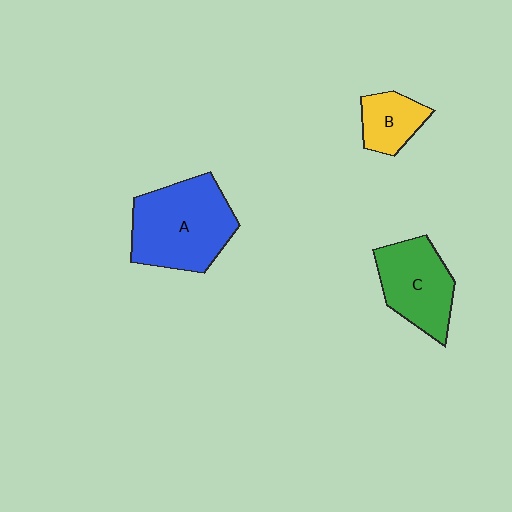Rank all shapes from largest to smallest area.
From largest to smallest: A (blue), C (green), B (yellow).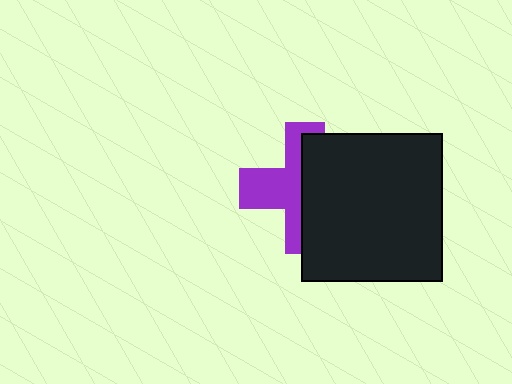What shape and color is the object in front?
The object in front is a black rectangle.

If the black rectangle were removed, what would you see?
You would see the complete purple cross.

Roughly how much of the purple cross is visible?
About half of it is visible (roughly 47%).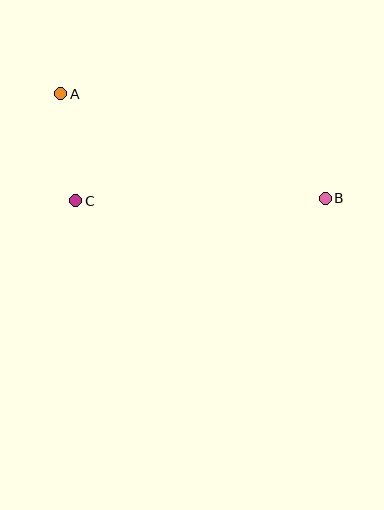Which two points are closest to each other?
Points A and C are closest to each other.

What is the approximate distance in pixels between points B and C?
The distance between B and C is approximately 250 pixels.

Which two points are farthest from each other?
Points A and B are farthest from each other.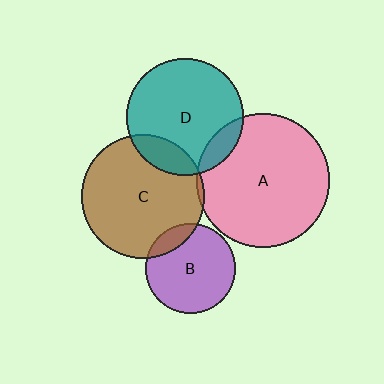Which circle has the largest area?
Circle A (pink).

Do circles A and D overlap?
Yes.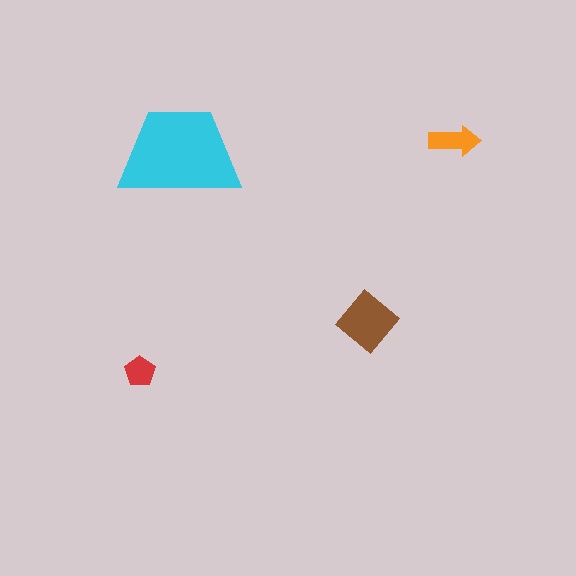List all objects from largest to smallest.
The cyan trapezoid, the brown diamond, the orange arrow, the red pentagon.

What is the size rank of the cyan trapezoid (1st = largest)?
1st.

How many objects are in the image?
There are 4 objects in the image.